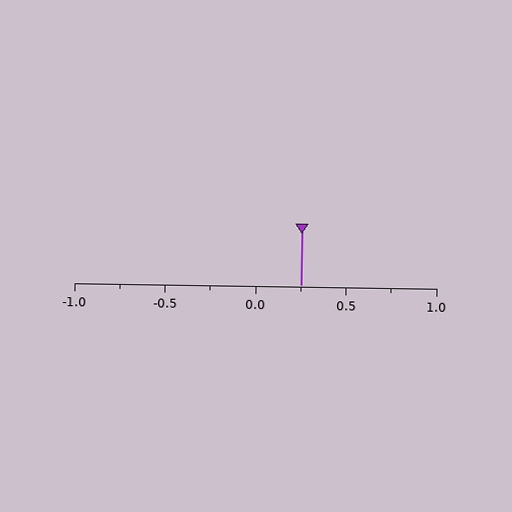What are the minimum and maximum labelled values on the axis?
The axis runs from -1.0 to 1.0.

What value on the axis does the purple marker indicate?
The marker indicates approximately 0.25.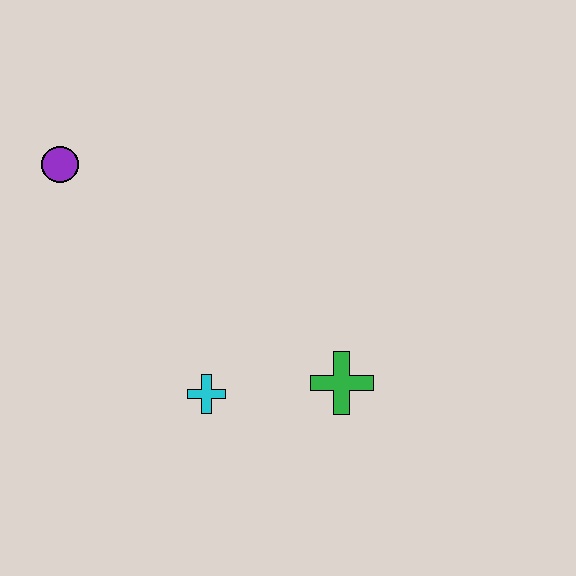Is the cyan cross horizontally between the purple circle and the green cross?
Yes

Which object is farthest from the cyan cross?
The purple circle is farthest from the cyan cross.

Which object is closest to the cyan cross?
The green cross is closest to the cyan cross.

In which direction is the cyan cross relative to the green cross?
The cyan cross is to the left of the green cross.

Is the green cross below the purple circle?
Yes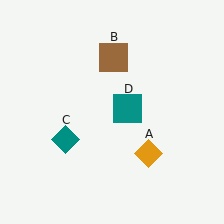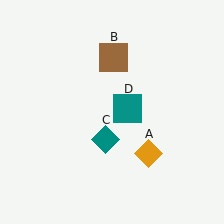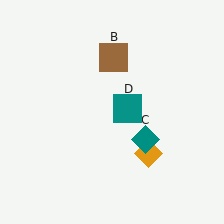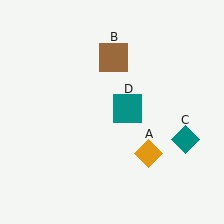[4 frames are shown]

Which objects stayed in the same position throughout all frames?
Orange diamond (object A) and brown square (object B) and teal square (object D) remained stationary.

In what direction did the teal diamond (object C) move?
The teal diamond (object C) moved right.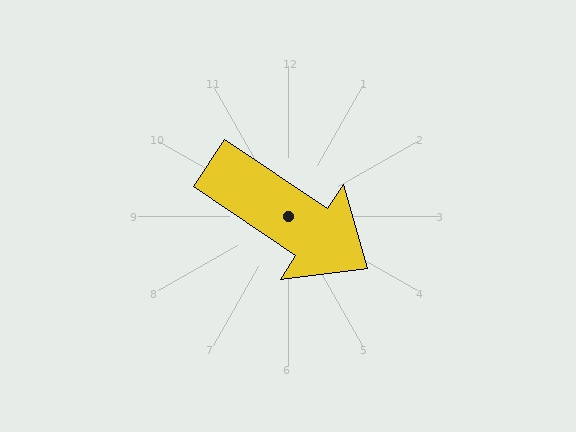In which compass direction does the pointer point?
Southeast.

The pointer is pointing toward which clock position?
Roughly 4 o'clock.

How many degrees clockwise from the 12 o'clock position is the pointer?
Approximately 124 degrees.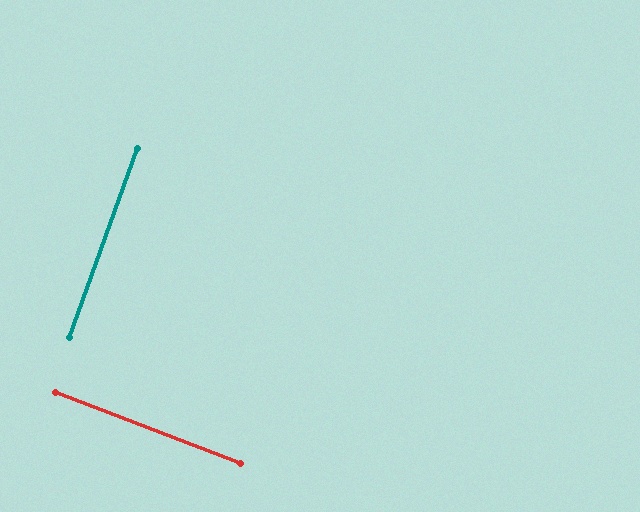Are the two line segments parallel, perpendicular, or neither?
Perpendicular — they meet at approximately 89°.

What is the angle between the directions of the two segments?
Approximately 89 degrees.